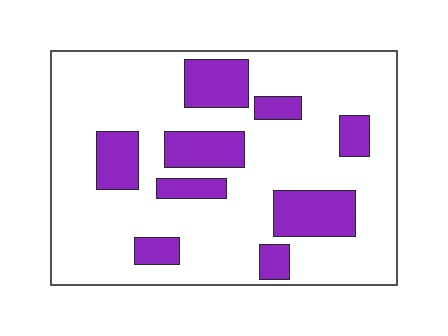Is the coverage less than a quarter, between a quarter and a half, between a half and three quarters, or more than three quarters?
Less than a quarter.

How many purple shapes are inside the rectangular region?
9.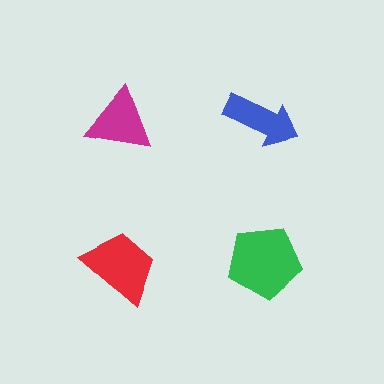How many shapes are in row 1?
2 shapes.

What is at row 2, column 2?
A green pentagon.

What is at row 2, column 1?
A red trapezoid.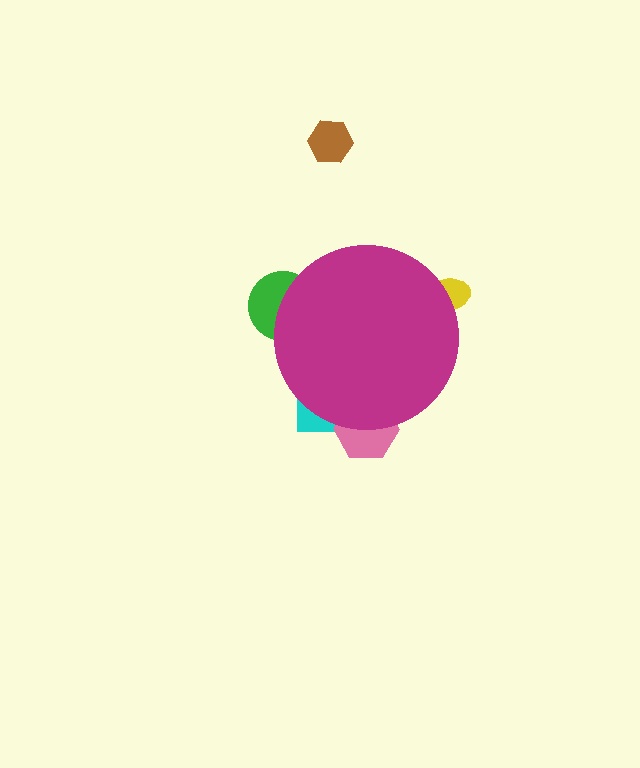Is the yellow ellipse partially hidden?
Yes, the yellow ellipse is partially hidden behind the magenta circle.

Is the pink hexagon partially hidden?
Yes, the pink hexagon is partially hidden behind the magenta circle.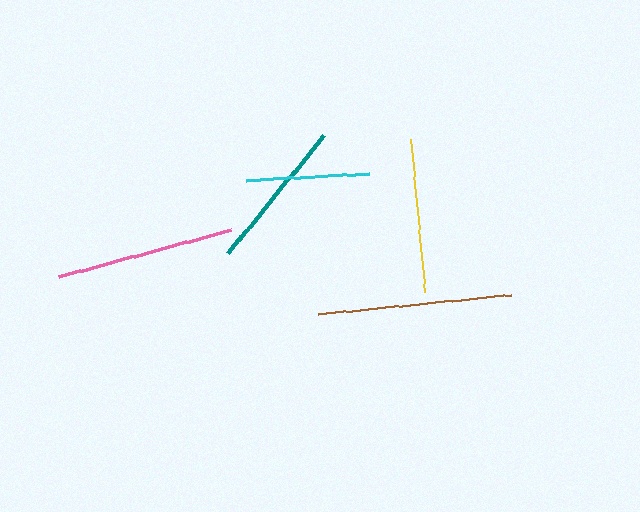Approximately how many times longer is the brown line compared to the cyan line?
The brown line is approximately 1.6 times the length of the cyan line.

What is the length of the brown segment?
The brown segment is approximately 195 pixels long.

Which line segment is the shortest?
The cyan line is the shortest at approximately 122 pixels.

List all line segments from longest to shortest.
From longest to shortest: brown, pink, yellow, teal, cyan.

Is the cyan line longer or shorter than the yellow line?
The yellow line is longer than the cyan line.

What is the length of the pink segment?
The pink segment is approximately 180 pixels long.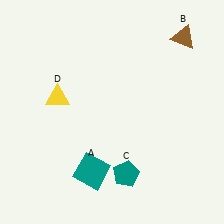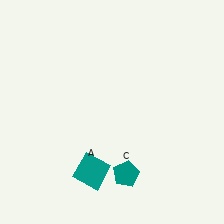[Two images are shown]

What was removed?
The yellow triangle (D), the brown triangle (B) were removed in Image 2.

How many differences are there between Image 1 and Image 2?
There are 2 differences between the two images.